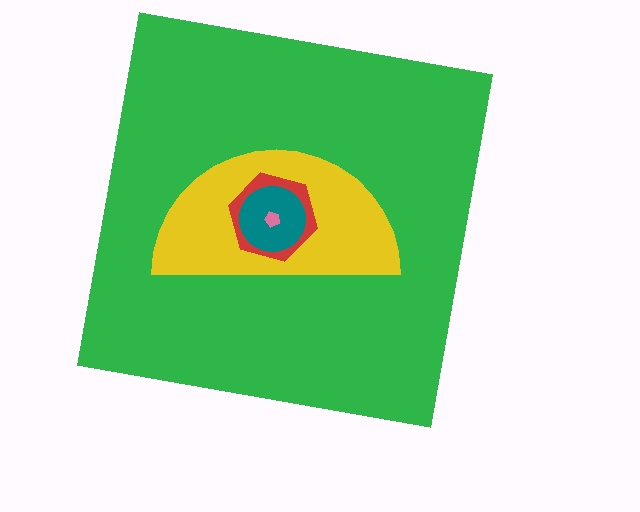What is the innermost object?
The pink pentagon.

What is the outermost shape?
The green square.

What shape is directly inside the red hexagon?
The teal circle.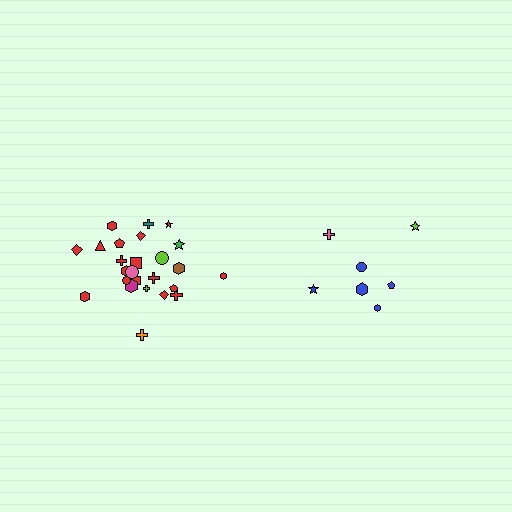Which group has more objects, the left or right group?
The left group.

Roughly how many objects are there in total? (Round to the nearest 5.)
Roughly 30 objects in total.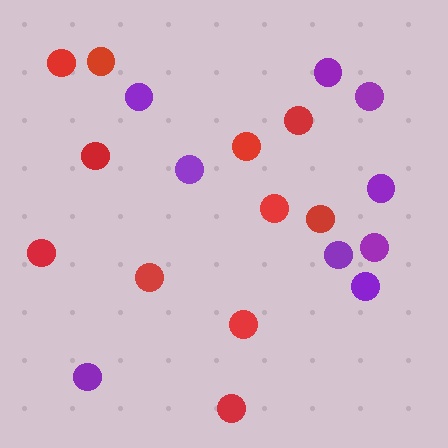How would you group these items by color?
There are 2 groups: one group of red circles (11) and one group of purple circles (9).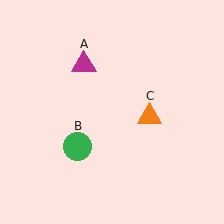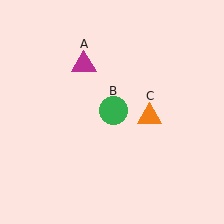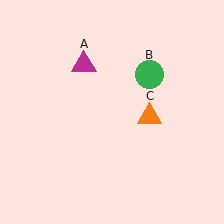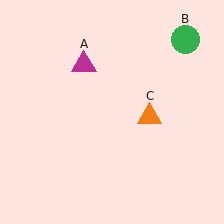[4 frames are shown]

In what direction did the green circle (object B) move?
The green circle (object B) moved up and to the right.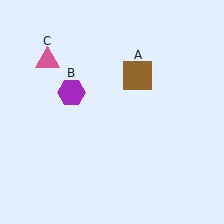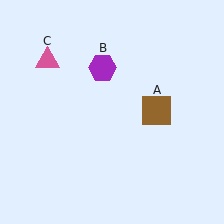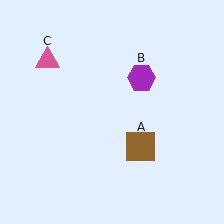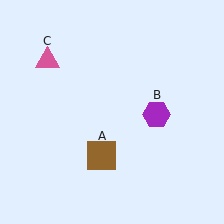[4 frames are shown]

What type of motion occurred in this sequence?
The brown square (object A), purple hexagon (object B) rotated clockwise around the center of the scene.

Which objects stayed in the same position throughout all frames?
Pink triangle (object C) remained stationary.